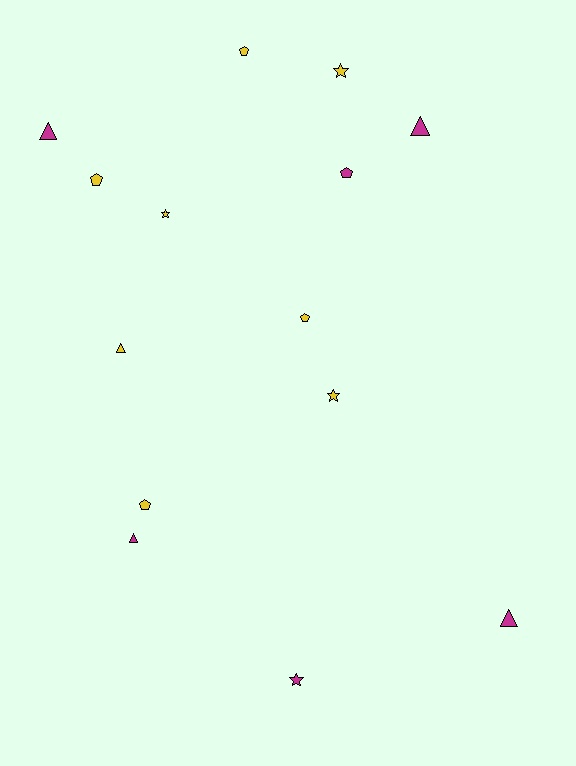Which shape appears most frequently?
Pentagon, with 5 objects.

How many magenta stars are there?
There is 1 magenta star.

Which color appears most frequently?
Yellow, with 8 objects.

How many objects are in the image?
There are 14 objects.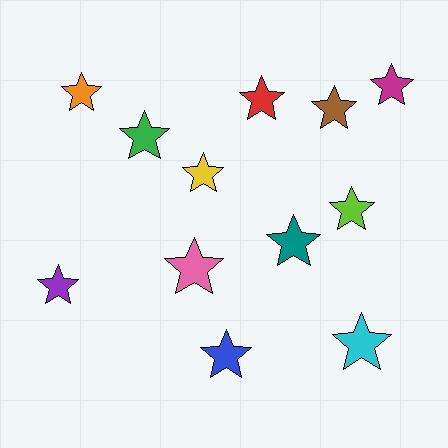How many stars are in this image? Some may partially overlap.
There are 12 stars.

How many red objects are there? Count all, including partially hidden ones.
There is 1 red object.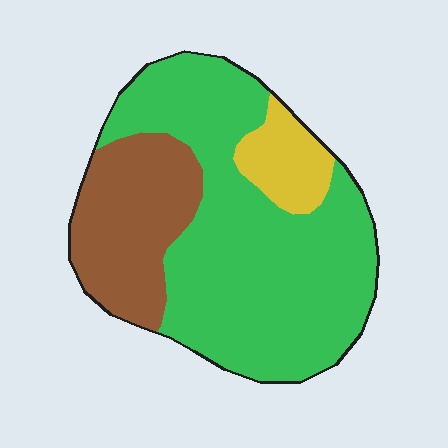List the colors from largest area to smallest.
From largest to smallest: green, brown, yellow.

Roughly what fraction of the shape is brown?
Brown covers roughly 25% of the shape.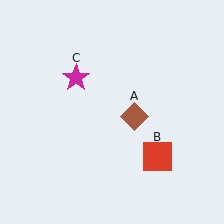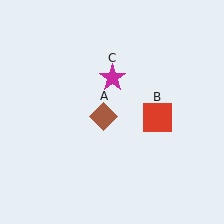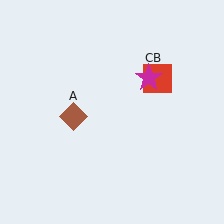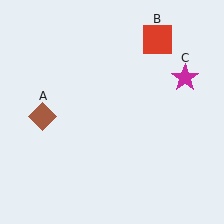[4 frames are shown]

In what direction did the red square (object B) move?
The red square (object B) moved up.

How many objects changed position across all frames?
3 objects changed position: brown diamond (object A), red square (object B), magenta star (object C).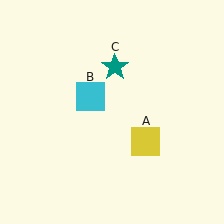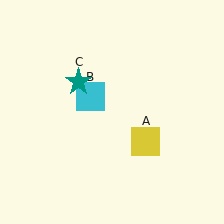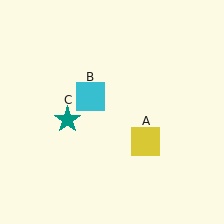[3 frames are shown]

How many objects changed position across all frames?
1 object changed position: teal star (object C).